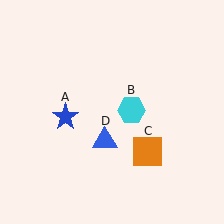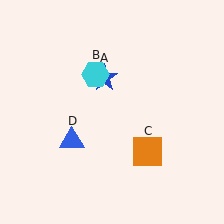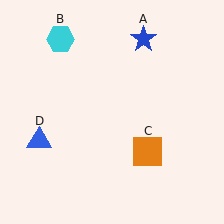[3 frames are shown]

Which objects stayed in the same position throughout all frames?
Orange square (object C) remained stationary.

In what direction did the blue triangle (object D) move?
The blue triangle (object D) moved left.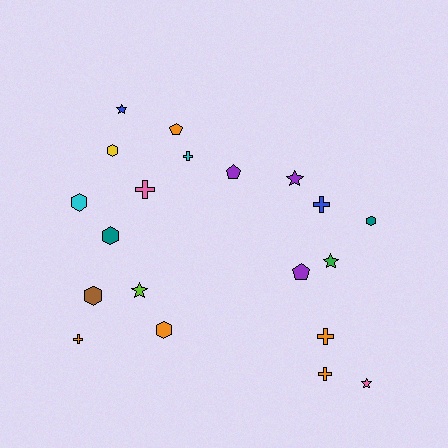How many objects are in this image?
There are 20 objects.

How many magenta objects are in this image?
There are no magenta objects.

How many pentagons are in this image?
There are 3 pentagons.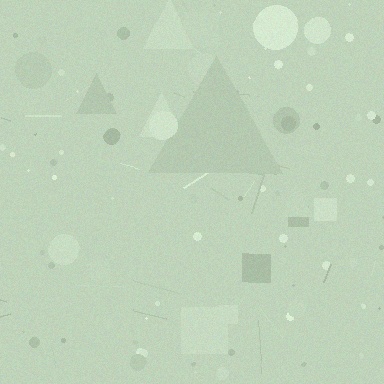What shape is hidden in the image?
A triangle is hidden in the image.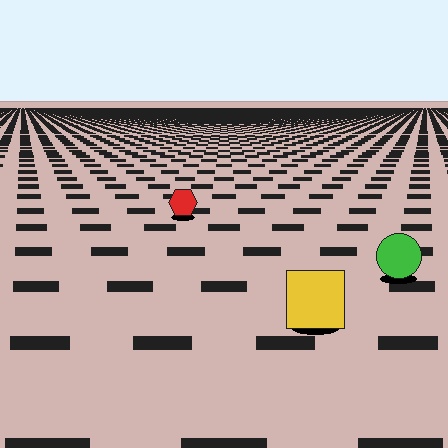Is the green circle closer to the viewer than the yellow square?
No. The yellow square is closer — you can tell from the texture gradient: the ground texture is coarser near it.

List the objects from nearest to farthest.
From nearest to farthest: the yellow square, the green circle, the red hexagon.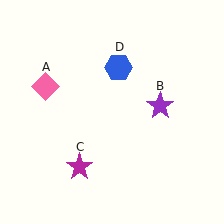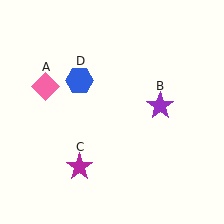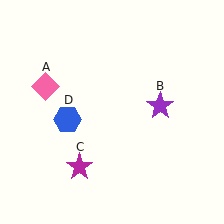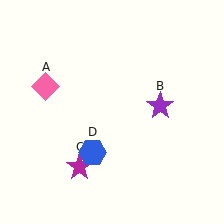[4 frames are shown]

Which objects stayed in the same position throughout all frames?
Pink diamond (object A) and purple star (object B) and magenta star (object C) remained stationary.